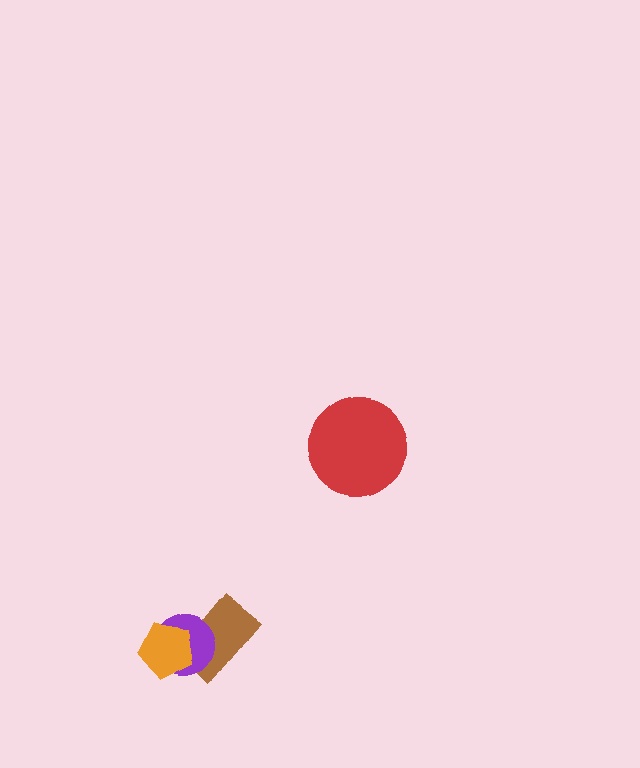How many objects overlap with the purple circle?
2 objects overlap with the purple circle.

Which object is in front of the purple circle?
The orange pentagon is in front of the purple circle.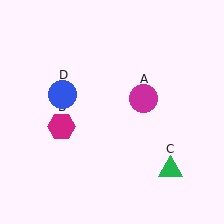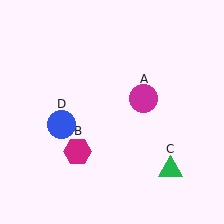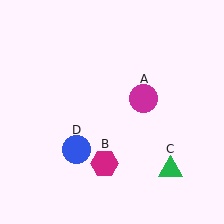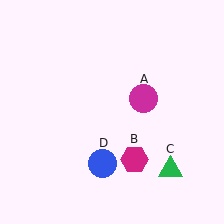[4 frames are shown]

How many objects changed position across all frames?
2 objects changed position: magenta hexagon (object B), blue circle (object D).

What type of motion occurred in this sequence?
The magenta hexagon (object B), blue circle (object D) rotated counterclockwise around the center of the scene.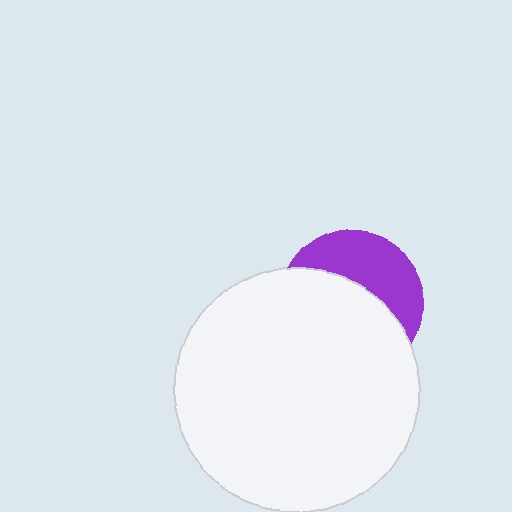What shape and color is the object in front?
The object in front is a white circle.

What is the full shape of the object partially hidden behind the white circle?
The partially hidden object is a purple circle.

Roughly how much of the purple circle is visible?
A small part of it is visible (roughly 39%).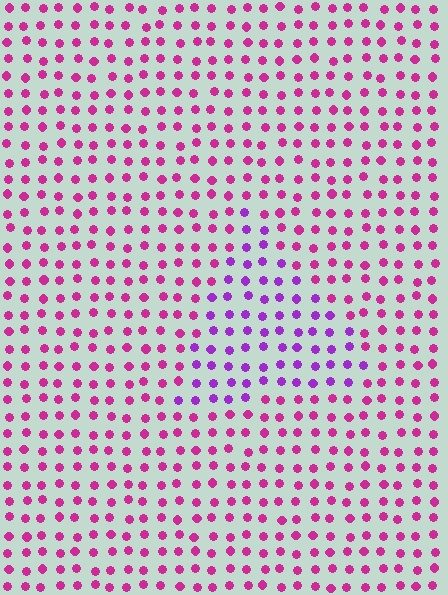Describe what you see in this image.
The image is filled with small magenta elements in a uniform arrangement. A triangle-shaped region is visible where the elements are tinted to a slightly different hue, forming a subtle color boundary.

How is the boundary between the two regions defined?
The boundary is defined purely by a slight shift in hue (about 36 degrees). Spacing, size, and orientation are identical on both sides.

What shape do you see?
I see a triangle.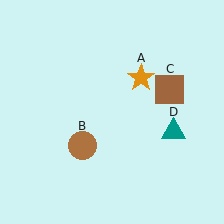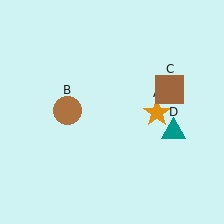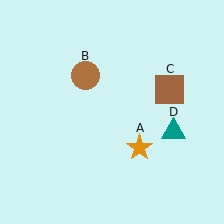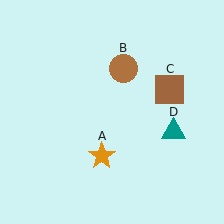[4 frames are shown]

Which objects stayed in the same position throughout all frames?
Brown square (object C) and teal triangle (object D) remained stationary.